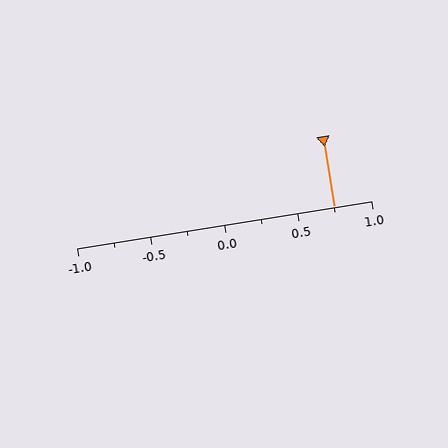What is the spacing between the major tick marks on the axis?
The major ticks are spaced 0.5 apart.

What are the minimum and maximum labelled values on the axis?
The axis runs from -1.0 to 1.0.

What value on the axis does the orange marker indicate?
The marker indicates approximately 0.75.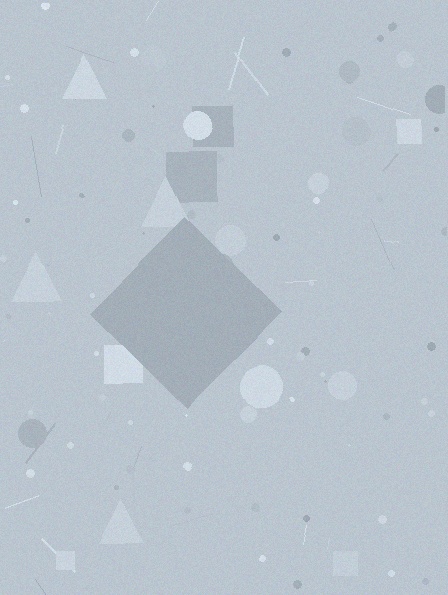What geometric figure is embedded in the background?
A diamond is embedded in the background.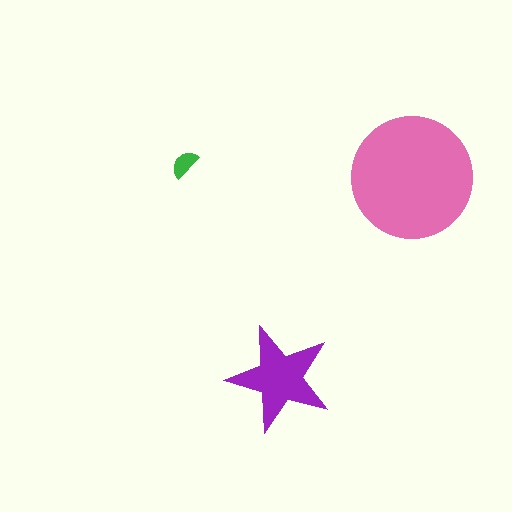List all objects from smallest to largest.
The green semicircle, the purple star, the pink circle.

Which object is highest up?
The green semicircle is topmost.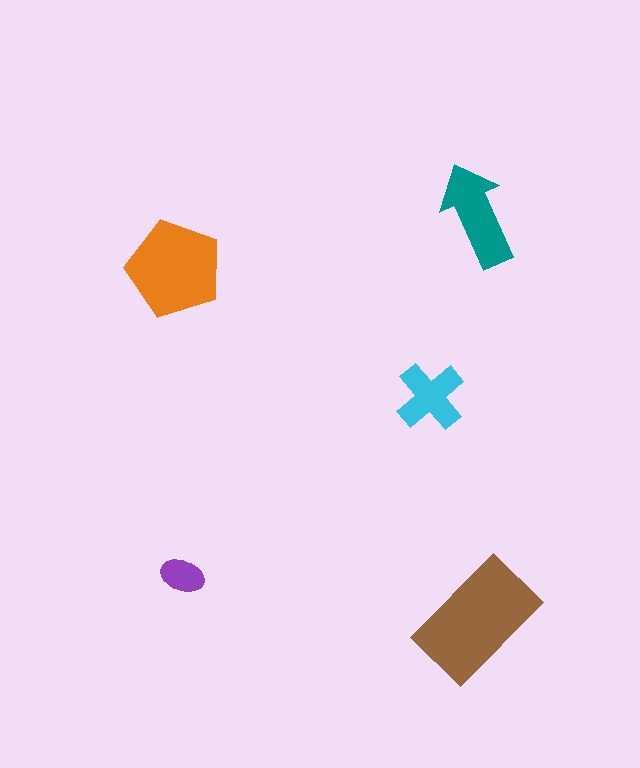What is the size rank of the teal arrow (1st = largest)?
3rd.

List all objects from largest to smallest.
The brown rectangle, the orange pentagon, the teal arrow, the cyan cross, the purple ellipse.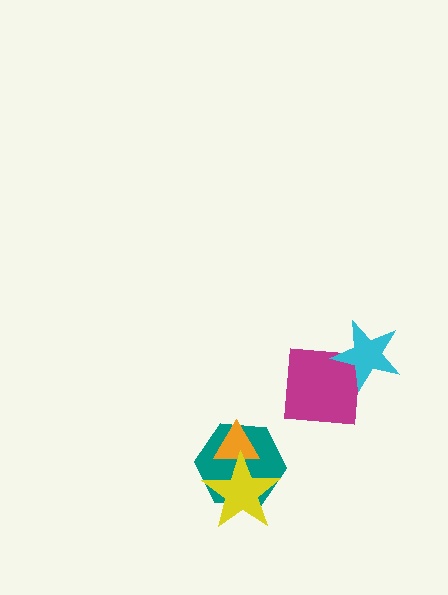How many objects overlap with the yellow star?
2 objects overlap with the yellow star.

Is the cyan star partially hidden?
No, no other shape covers it.